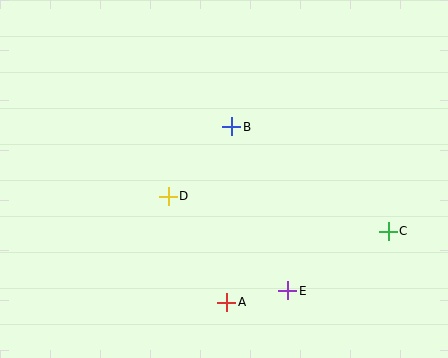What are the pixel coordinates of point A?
Point A is at (227, 302).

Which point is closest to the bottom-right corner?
Point C is closest to the bottom-right corner.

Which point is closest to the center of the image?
Point B at (232, 127) is closest to the center.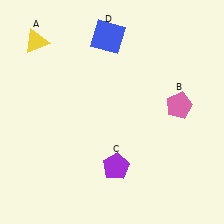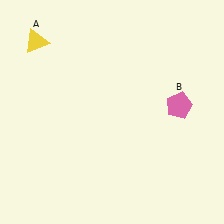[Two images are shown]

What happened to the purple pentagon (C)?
The purple pentagon (C) was removed in Image 2. It was in the bottom-right area of Image 1.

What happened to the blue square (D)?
The blue square (D) was removed in Image 2. It was in the top-left area of Image 1.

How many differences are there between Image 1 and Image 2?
There are 2 differences between the two images.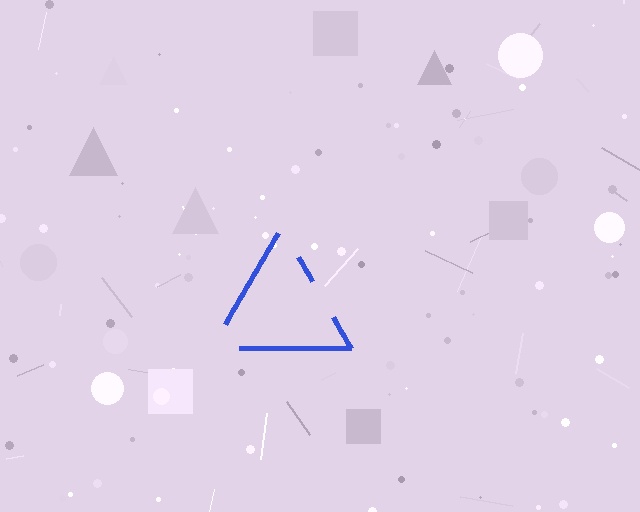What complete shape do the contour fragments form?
The contour fragments form a triangle.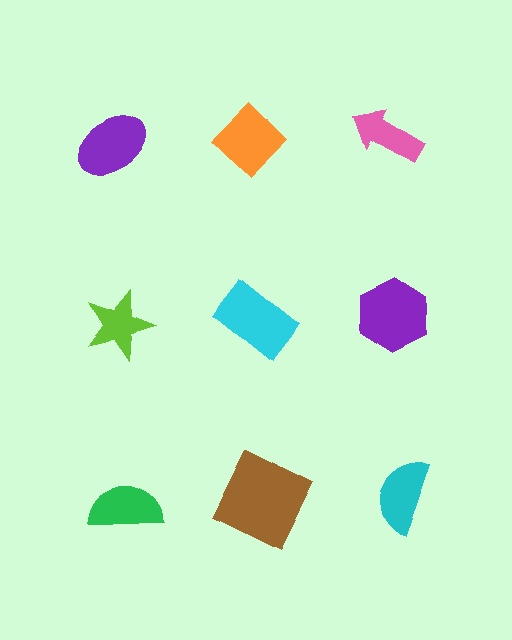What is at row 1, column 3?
A pink arrow.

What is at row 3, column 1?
A green semicircle.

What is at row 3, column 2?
A brown square.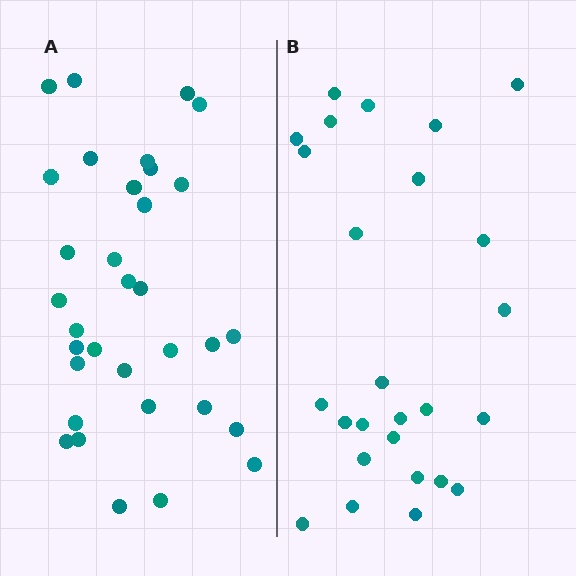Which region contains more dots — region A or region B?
Region A (the left region) has more dots.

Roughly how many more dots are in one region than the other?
Region A has roughly 8 or so more dots than region B.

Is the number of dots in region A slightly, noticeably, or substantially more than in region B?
Region A has noticeably more, but not dramatically so. The ratio is roughly 1.3 to 1.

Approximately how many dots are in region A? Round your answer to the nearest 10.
About 30 dots. (The exact count is 33, which rounds to 30.)